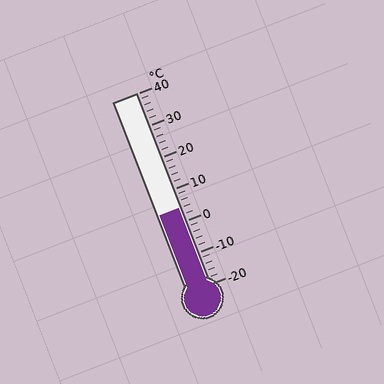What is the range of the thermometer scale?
The thermometer scale ranges from -20°C to 40°C.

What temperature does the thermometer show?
The thermometer shows approximately 4°C.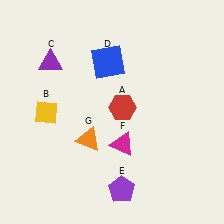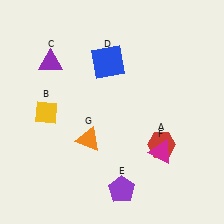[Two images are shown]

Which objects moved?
The objects that moved are: the red hexagon (A), the magenta triangle (F).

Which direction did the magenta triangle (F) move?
The magenta triangle (F) moved right.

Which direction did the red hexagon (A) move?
The red hexagon (A) moved right.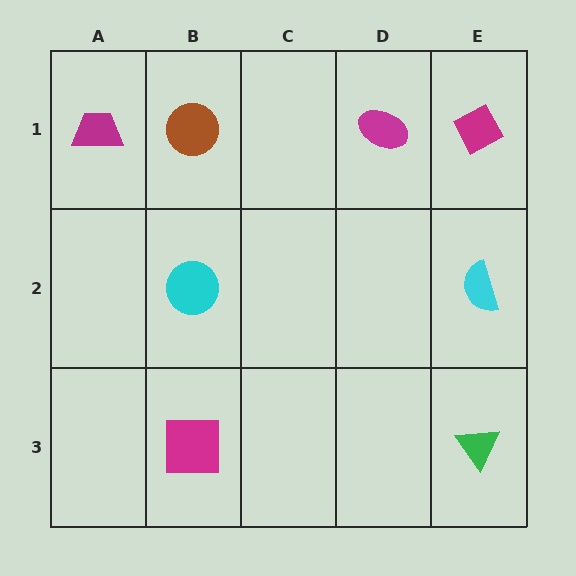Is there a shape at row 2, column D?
No, that cell is empty.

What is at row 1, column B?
A brown circle.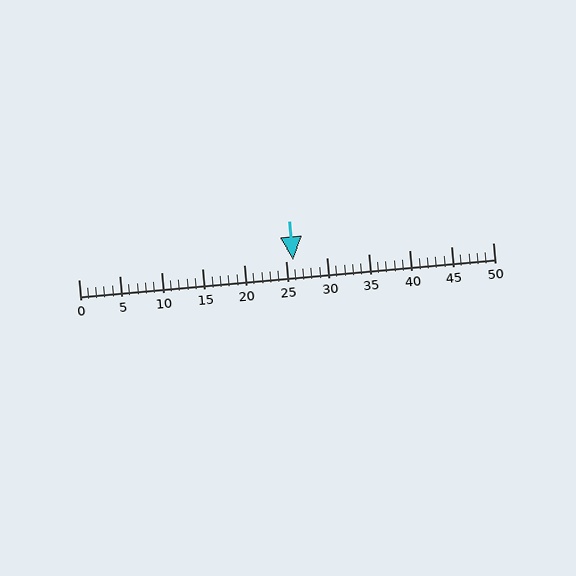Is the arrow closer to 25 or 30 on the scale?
The arrow is closer to 25.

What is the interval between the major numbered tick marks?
The major tick marks are spaced 5 units apart.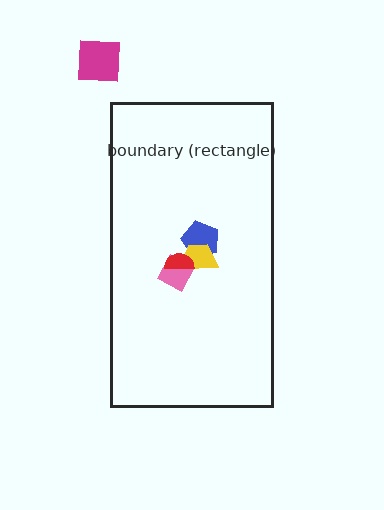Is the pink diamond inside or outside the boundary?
Inside.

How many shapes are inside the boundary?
4 inside, 1 outside.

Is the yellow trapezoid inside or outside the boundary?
Inside.